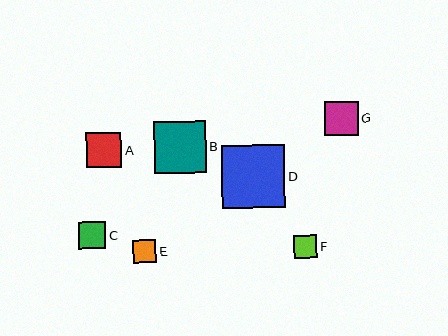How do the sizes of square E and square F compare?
Square E and square F are approximately the same size.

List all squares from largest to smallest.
From largest to smallest: D, B, A, G, C, E, F.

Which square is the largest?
Square D is the largest with a size of approximately 63 pixels.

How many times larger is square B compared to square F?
Square B is approximately 2.3 times the size of square F.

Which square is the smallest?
Square F is the smallest with a size of approximately 23 pixels.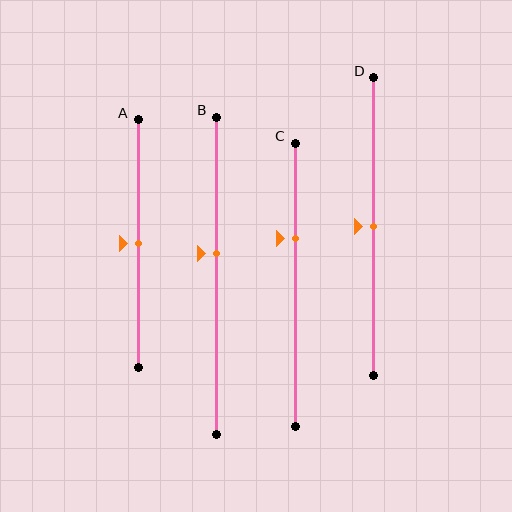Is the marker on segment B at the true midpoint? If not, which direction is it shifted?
No, the marker on segment B is shifted upward by about 7% of the segment length.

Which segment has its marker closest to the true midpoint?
Segment A has its marker closest to the true midpoint.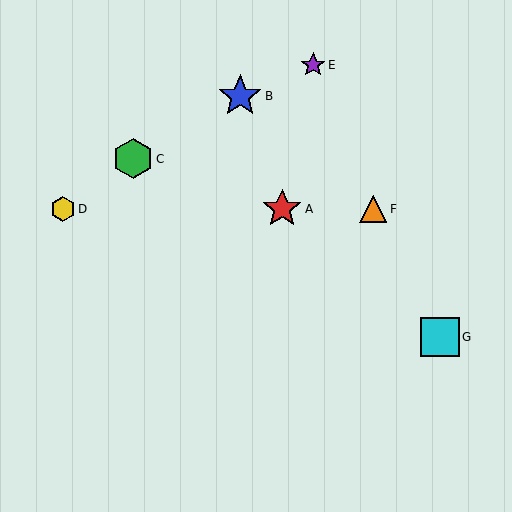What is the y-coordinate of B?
Object B is at y≈96.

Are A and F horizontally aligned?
Yes, both are at y≈209.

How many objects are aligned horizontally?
3 objects (A, D, F) are aligned horizontally.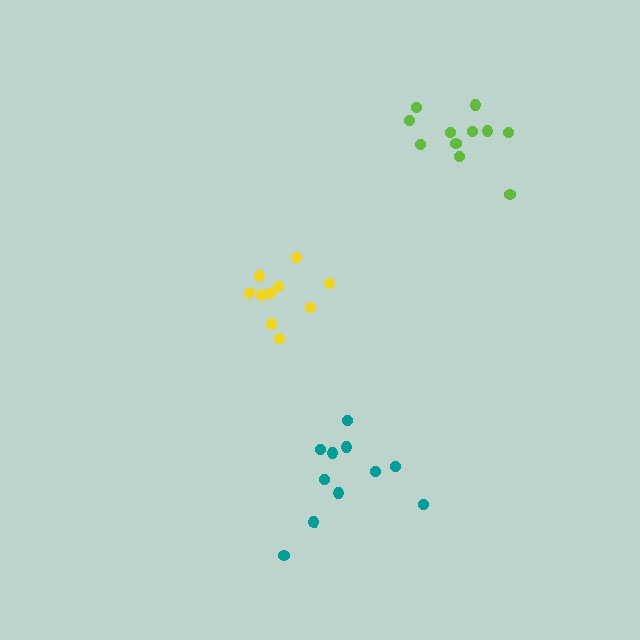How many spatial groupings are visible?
There are 3 spatial groupings.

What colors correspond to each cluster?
The clusters are colored: teal, lime, yellow.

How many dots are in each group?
Group 1: 11 dots, Group 2: 11 dots, Group 3: 10 dots (32 total).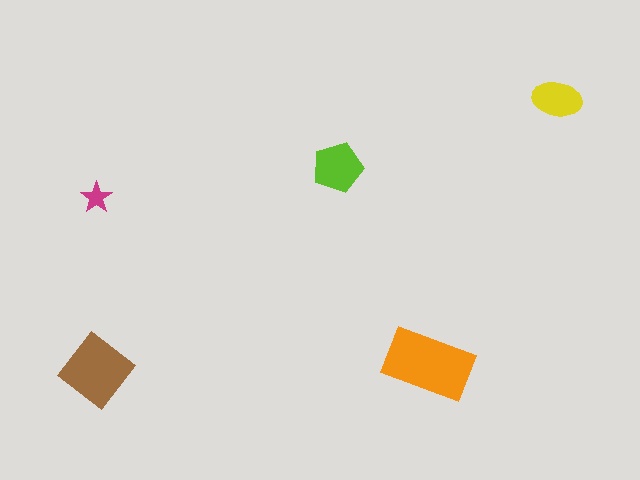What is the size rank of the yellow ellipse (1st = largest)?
4th.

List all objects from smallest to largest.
The magenta star, the yellow ellipse, the lime pentagon, the brown diamond, the orange rectangle.